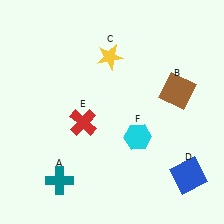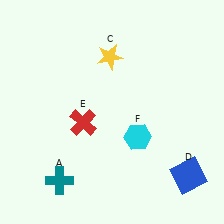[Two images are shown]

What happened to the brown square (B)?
The brown square (B) was removed in Image 2. It was in the top-right area of Image 1.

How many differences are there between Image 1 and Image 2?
There is 1 difference between the two images.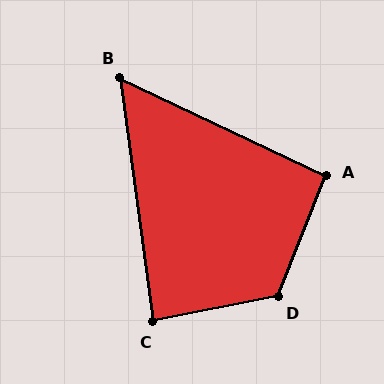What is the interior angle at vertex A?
Approximately 94 degrees (approximately right).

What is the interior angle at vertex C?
Approximately 86 degrees (approximately right).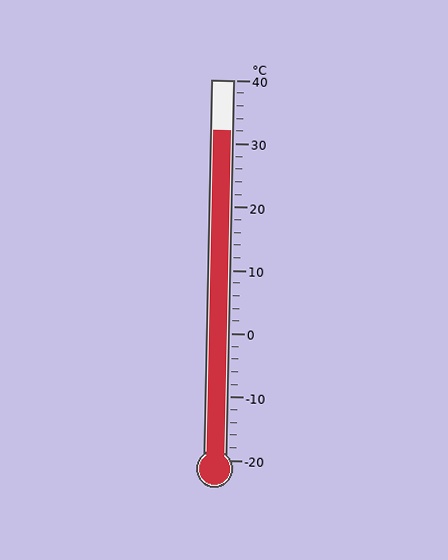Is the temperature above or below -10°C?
The temperature is above -10°C.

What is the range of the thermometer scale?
The thermometer scale ranges from -20°C to 40°C.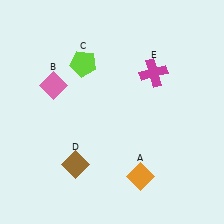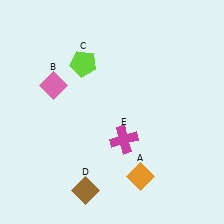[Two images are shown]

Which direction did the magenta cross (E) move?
The magenta cross (E) moved down.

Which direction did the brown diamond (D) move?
The brown diamond (D) moved down.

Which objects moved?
The objects that moved are: the brown diamond (D), the magenta cross (E).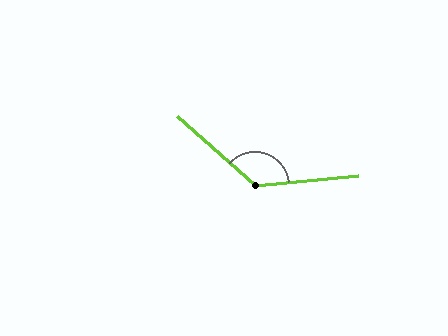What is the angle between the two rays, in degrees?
Approximately 132 degrees.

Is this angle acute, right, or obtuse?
It is obtuse.